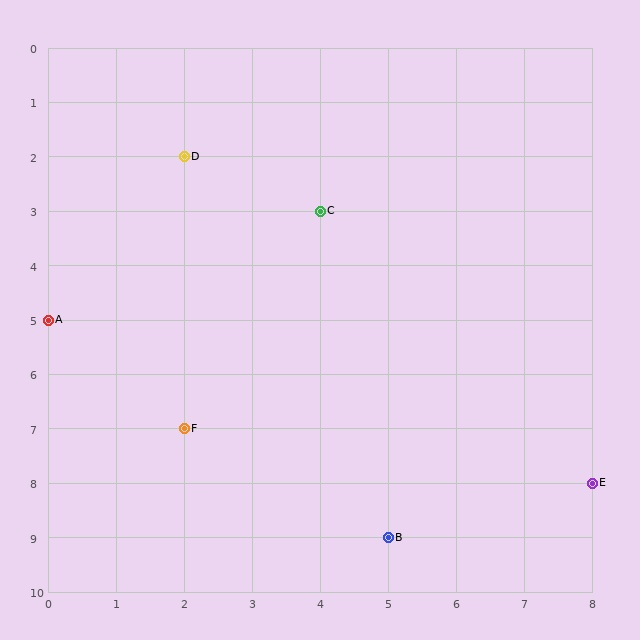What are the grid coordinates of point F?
Point F is at grid coordinates (2, 7).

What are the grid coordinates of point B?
Point B is at grid coordinates (5, 9).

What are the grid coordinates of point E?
Point E is at grid coordinates (8, 8).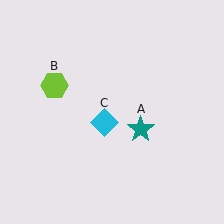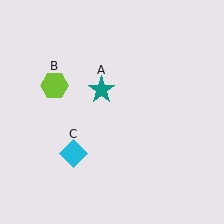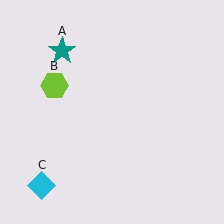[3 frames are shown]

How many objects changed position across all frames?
2 objects changed position: teal star (object A), cyan diamond (object C).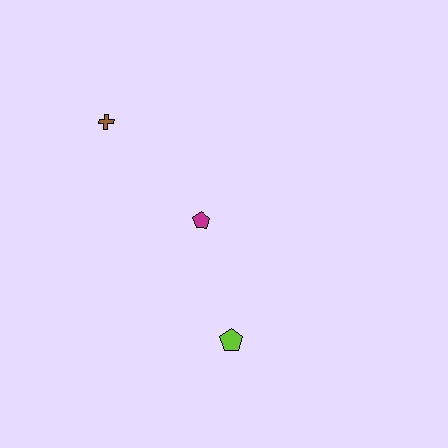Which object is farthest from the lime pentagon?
The brown cross is farthest from the lime pentagon.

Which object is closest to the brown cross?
The magenta pentagon is closest to the brown cross.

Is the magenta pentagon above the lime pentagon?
Yes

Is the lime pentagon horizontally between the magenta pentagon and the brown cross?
No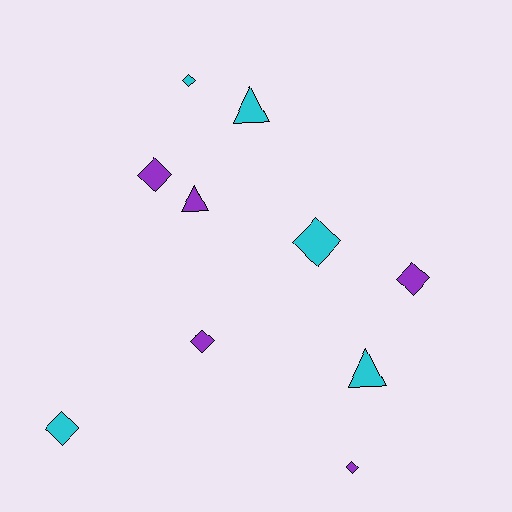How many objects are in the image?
There are 10 objects.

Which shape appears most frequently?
Diamond, with 7 objects.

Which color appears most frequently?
Purple, with 5 objects.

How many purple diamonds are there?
There are 4 purple diamonds.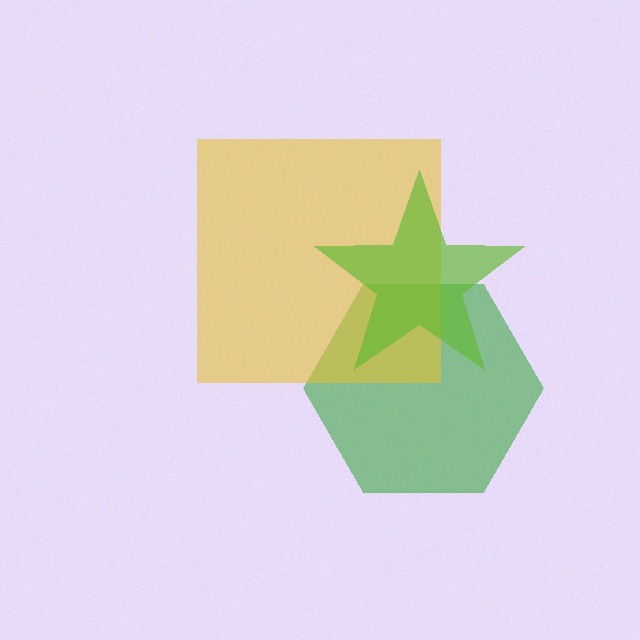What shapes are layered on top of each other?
The layered shapes are: a green hexagon, a yellow square, a lime star.